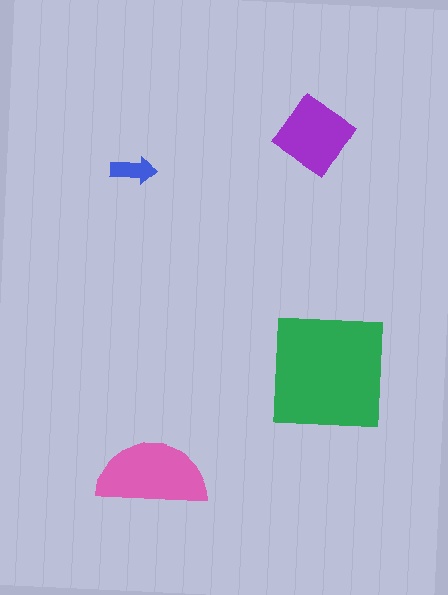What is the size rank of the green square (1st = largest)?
1st.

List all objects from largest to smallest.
The green square, the pink semicircle, the purple diamond, the blue arrow.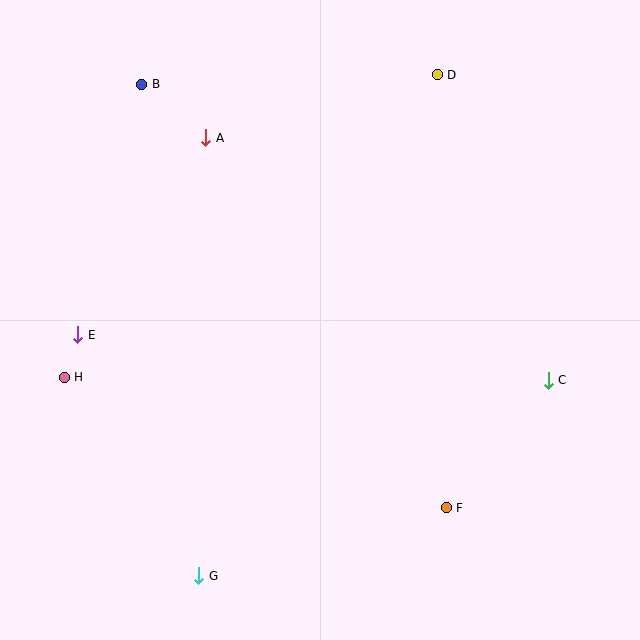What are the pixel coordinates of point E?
Point E is at (78, 335).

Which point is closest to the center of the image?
Point A at (206, 138) is closest to the center.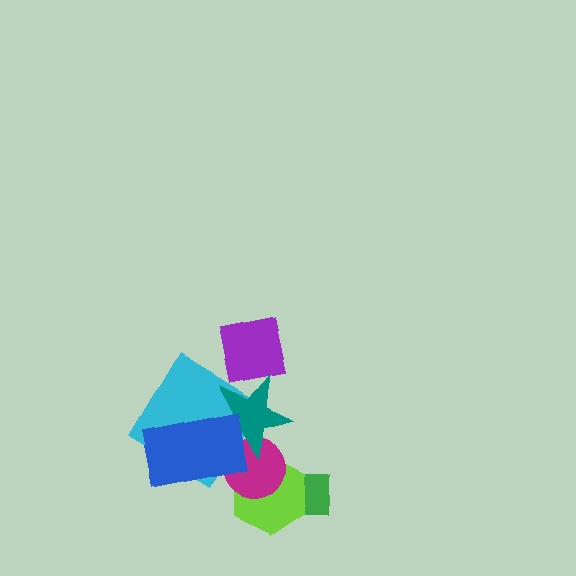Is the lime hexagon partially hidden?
Yes, it is partially covered by another shape.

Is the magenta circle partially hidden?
Yes, it is partially covered by another shape.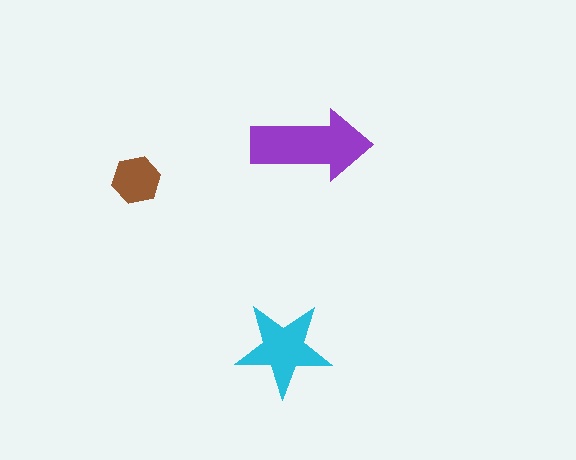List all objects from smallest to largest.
The brown hexagon, the cyan star, the purple arrow.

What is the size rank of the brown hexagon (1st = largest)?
3rd.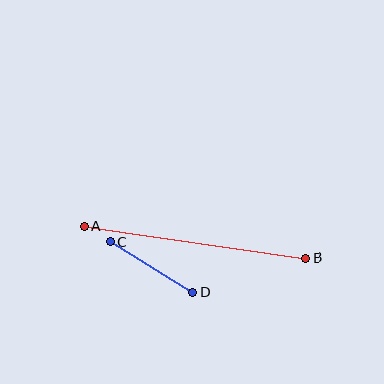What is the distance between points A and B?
The distance is approximately 224 pixels.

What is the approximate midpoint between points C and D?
The midpoint is at approximately (152, 267) pixels.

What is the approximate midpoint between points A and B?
The midpoint is at approximately (195, 242) pixels.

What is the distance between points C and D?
The distance is approximately 97 pixels.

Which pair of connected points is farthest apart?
Points A and B are farthest apart.